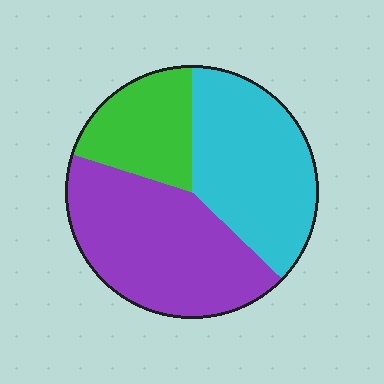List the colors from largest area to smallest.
From largest to smallest: purple, cyan, green.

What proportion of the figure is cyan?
Cyan takes up about three eighths (3/8) of the figure.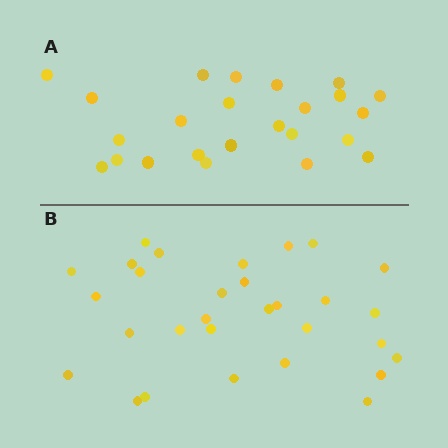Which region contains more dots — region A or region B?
Region B (the bottom region) has more dots.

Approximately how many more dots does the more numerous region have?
Region B has about 6 more dots than region A.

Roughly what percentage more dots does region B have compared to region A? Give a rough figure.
About 25% more.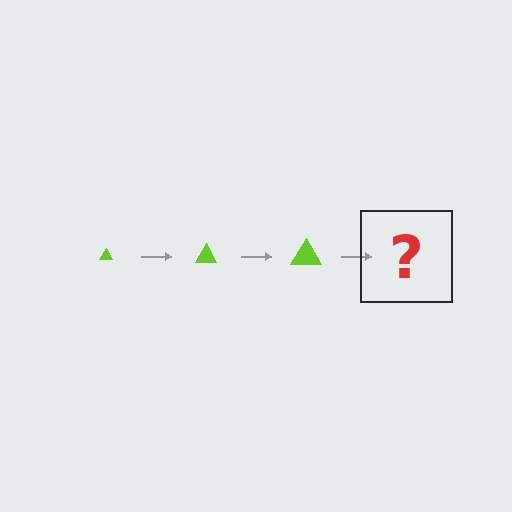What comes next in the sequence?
The next element should be a lime triangle, larger than the previous one.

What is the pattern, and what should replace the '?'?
The pattern is that the triangle gets progressively larger each step. The '?' should be a lime triangle, larger than the previous one.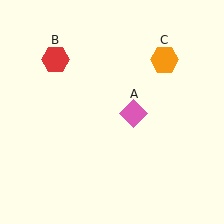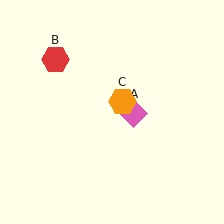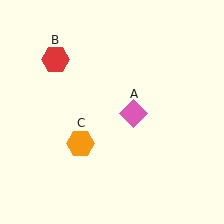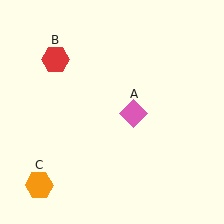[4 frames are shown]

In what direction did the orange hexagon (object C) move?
The orange hexagon (object C) moved down and to the left.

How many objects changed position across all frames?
1 object changed position: orange hexagon (object C).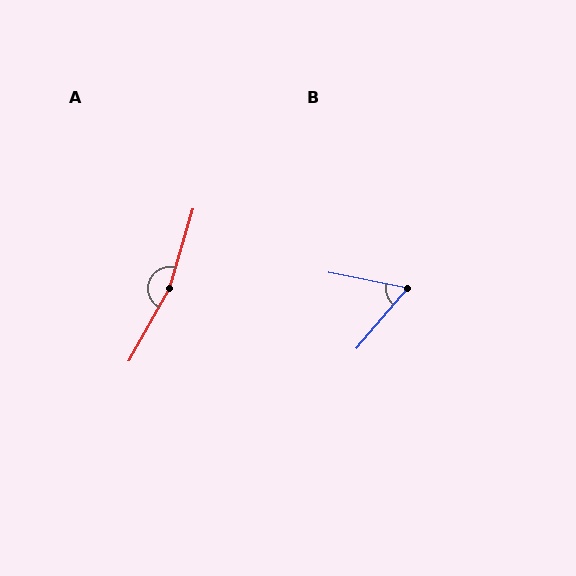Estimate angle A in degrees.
Approximately 167 degrees.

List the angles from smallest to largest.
B (61°), A (167°).